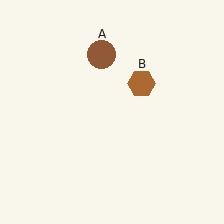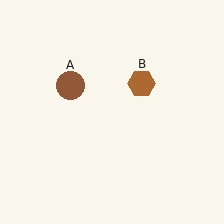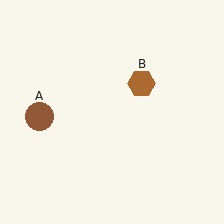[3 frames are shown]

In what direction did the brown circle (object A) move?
The brown circle (object A) moved down and to the left.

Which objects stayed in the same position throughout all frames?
Brown hexagon (object B) remained stationary.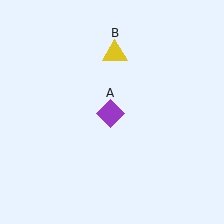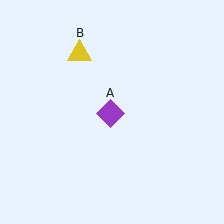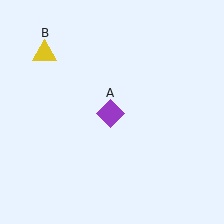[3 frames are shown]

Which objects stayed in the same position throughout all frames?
Purple diamond (object A) remained stationary.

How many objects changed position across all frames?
1 object changed position: yellow triangle (object B).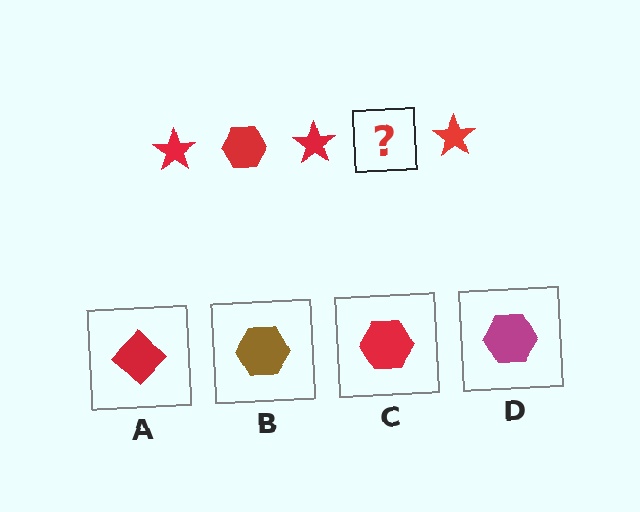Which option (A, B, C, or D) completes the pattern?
C.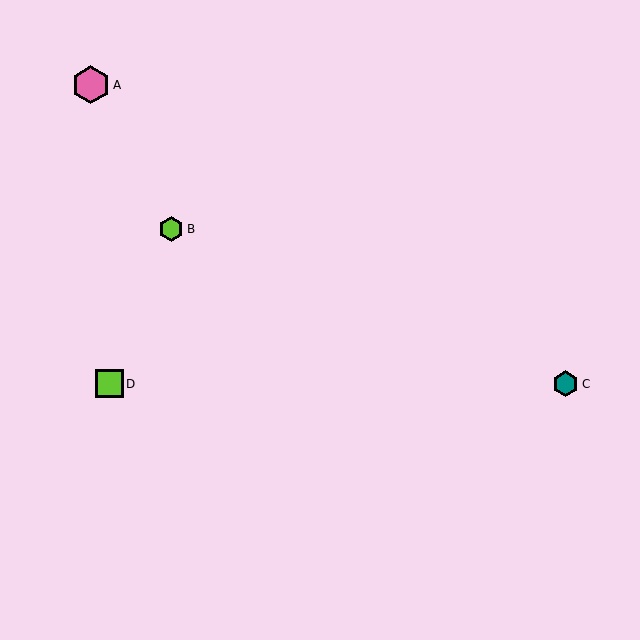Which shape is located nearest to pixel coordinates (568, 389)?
The teal hexagon (labeled C) at (565, 384) is nearest to that location.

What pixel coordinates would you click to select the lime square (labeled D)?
Click at (109, 384) to select the lime square D.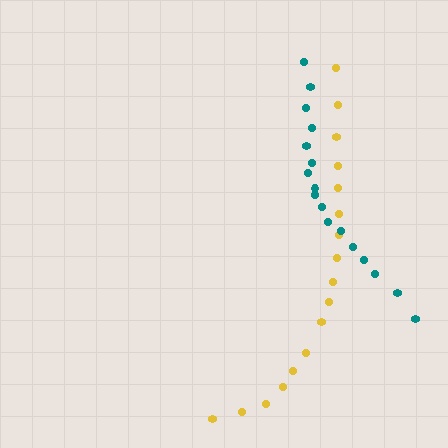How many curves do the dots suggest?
There are 2 distinct paths.